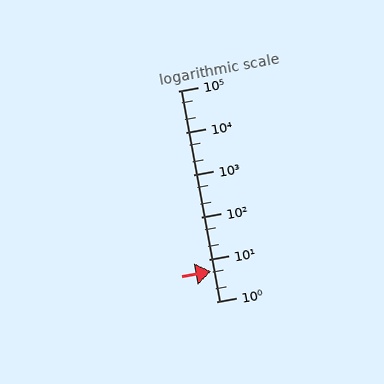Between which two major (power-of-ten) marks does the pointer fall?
The pointer is between 1 and 10.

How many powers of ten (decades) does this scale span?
The scale spans 5 decades, from 1 to 100000.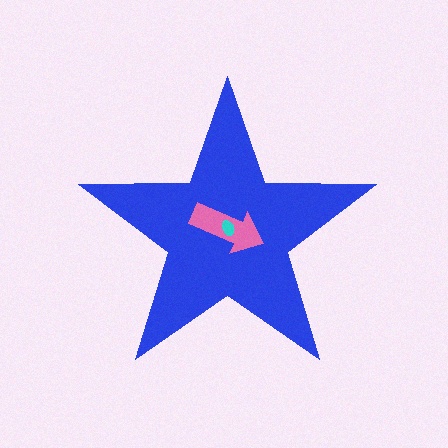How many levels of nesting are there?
3.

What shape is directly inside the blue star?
The pink arrow.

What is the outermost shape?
The blue star.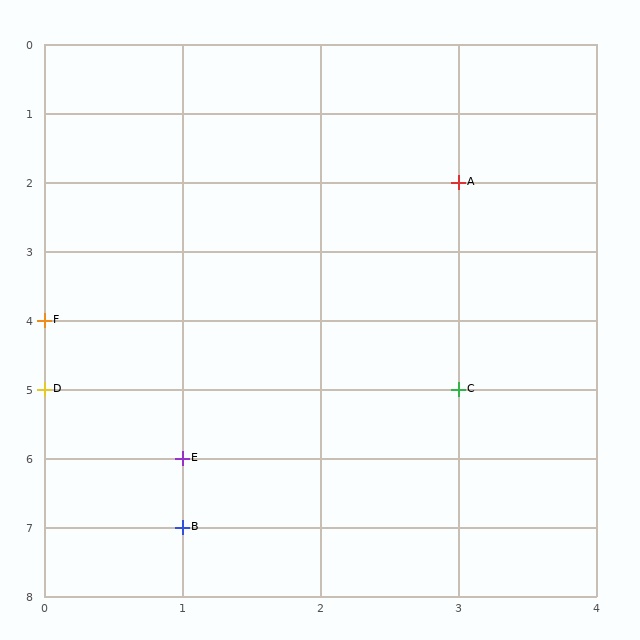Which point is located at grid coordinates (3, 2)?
Point A is at (3, 2).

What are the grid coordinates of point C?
Point C is at grid coordinates (3, 5).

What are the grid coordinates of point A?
Point A is at grid coordinates (3, 2).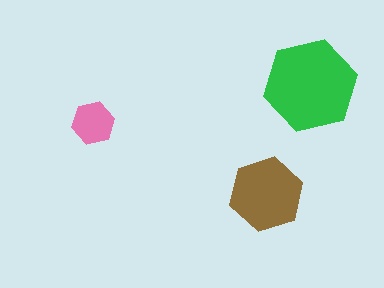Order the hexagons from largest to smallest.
the green one, the brown one, the pink one.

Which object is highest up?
The green hexagon is topmost.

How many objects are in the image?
There are 3 objects in the image.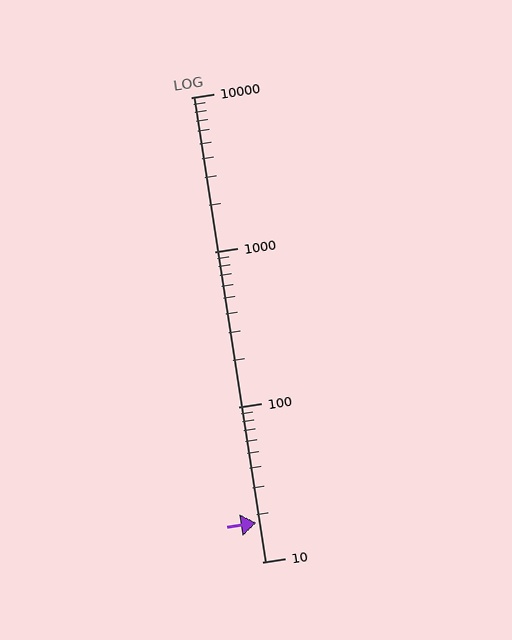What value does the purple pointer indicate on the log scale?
The pointer indicates approximately 18.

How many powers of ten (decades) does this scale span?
The scale spans 3 decades, from 10 to 10000.